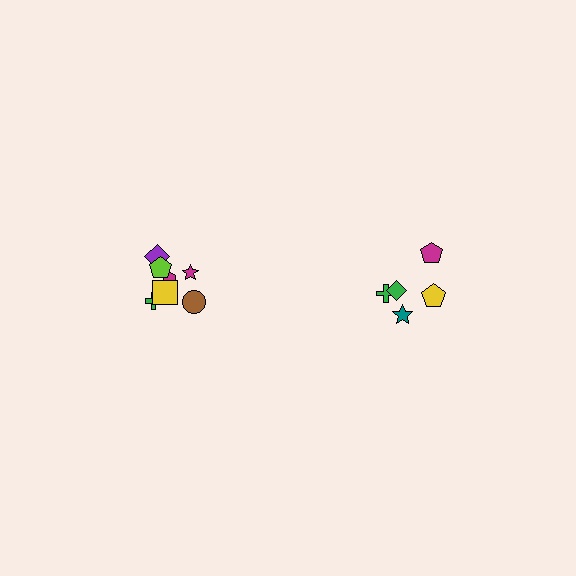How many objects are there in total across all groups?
There are 13 objects.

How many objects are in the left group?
There are 8 objects.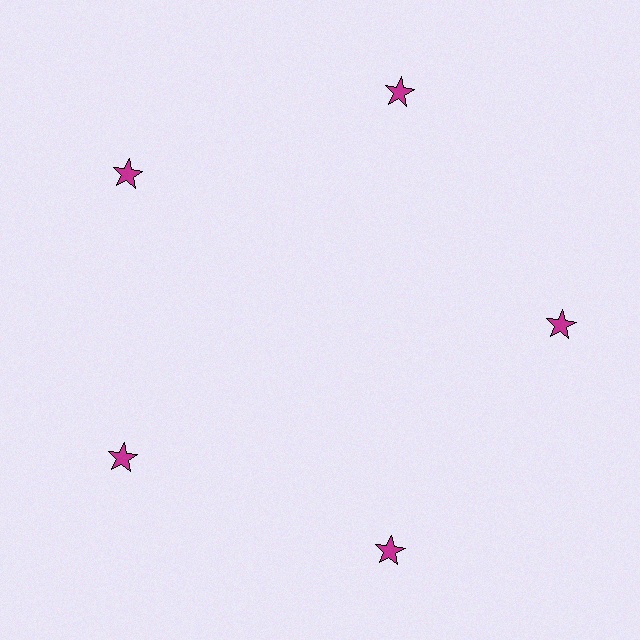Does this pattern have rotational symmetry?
Yes, this pattern has 5-fold rotational symmetry. It looks the same after rotating 72 degrees around the center.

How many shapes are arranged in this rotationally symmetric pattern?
There are 5 shapes, arranged in 5 groups of 1.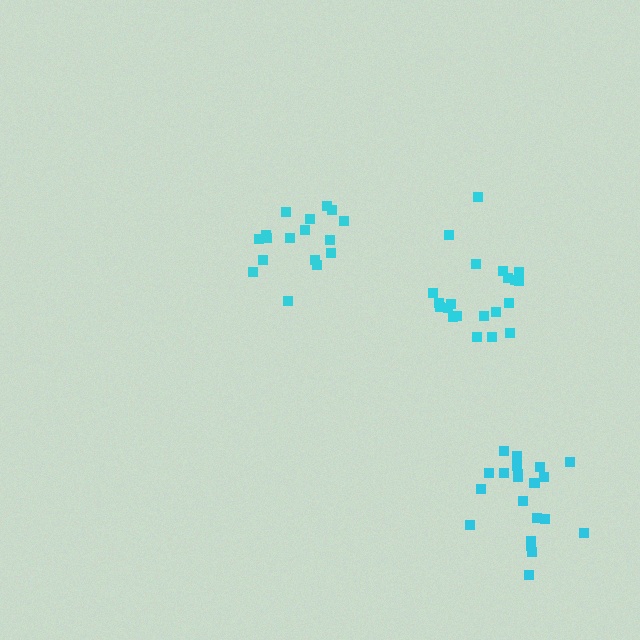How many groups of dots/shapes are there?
There are 3 groups.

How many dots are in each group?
Group 1: 17 dots, Group 2: 21 dots, Group 3: 21 dots (59 total).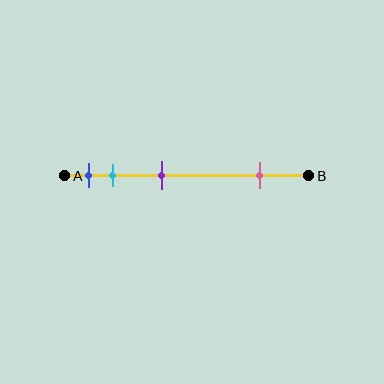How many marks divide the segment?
There are 4 marks dividing the segment.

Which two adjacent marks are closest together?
The blue and cyan marks are the closest adjacent pair.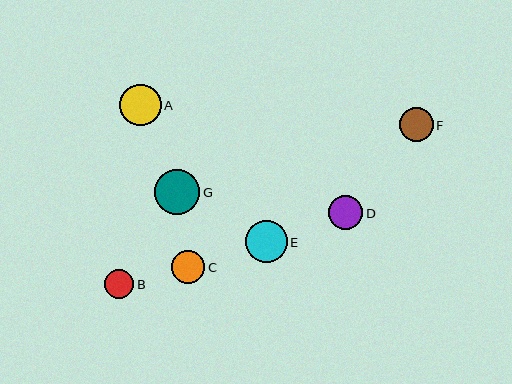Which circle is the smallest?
Circle B is the smallest with a size of approximately 29 pixels.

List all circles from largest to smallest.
From largest to smallest: G, E, A, D, F, C, B.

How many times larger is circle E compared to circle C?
Circle E is approximately 1.2 times the size of circle C.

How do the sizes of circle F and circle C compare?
Circle F and circle C are approximately the same size.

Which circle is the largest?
Circle G is the largest with a size of approximately 45 pixels.